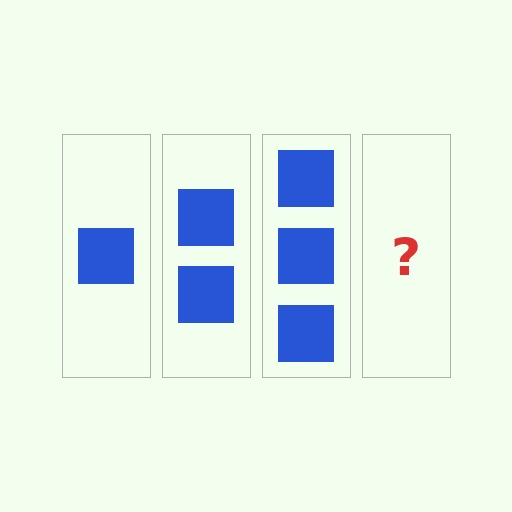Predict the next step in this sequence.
The next step is 4 squares.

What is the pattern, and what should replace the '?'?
The pattern is that each step adds one more square. The '?' should be 4 squares.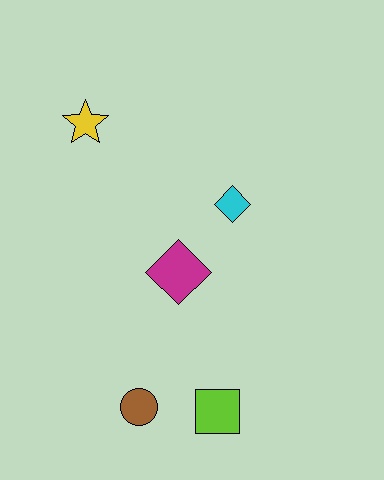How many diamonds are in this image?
There are 2 diamonds.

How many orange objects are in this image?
There are no orange objects.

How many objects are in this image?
There are 5 objects.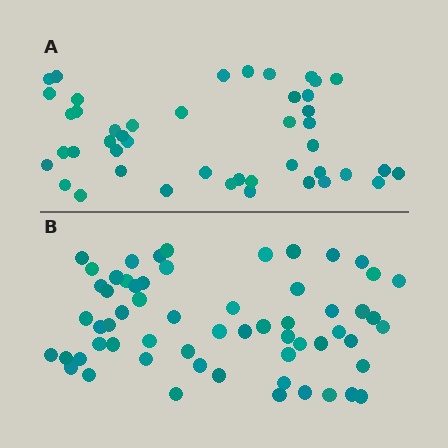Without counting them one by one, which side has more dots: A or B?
Region B (the bottom region) has more dots.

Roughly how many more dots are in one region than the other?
Region B has approximately 15 more dots than region A.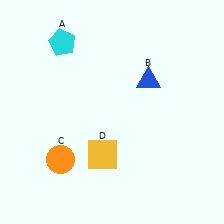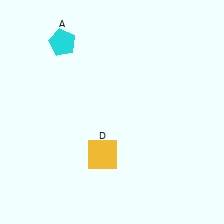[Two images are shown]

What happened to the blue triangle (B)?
The blue triangle (B) was removed in Image 2. It was in the top-right area of Image 1.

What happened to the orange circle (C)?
The orange circle (C) was removed in Image 2. It was in the bottom-left area of Image 1.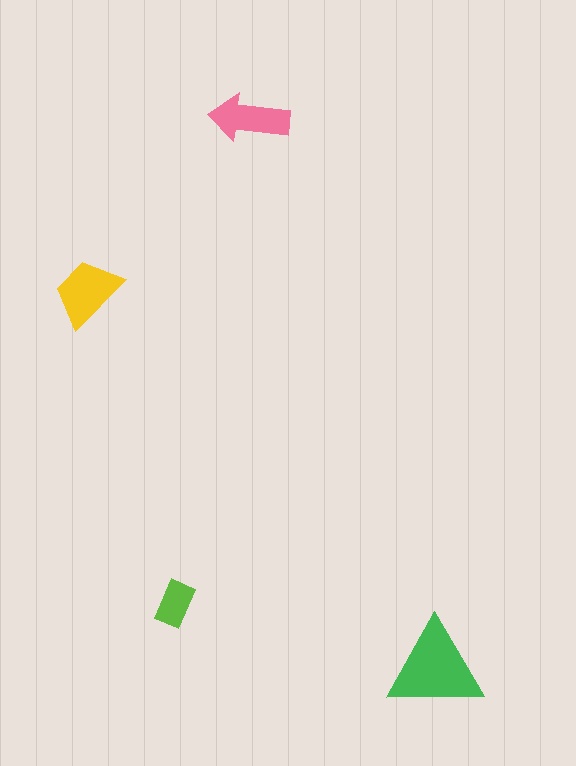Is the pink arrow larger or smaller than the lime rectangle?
Larger.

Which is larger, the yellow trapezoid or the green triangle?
The green triangle.